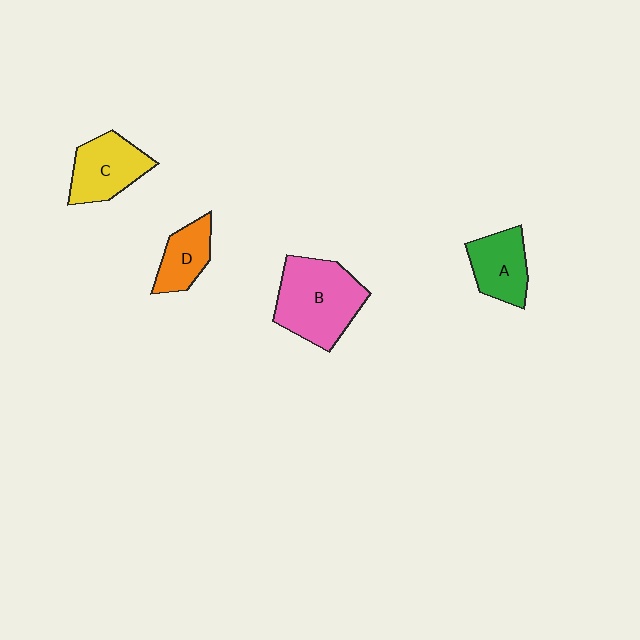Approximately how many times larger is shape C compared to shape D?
Approximately 1.4 times.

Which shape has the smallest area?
Shape D (orange).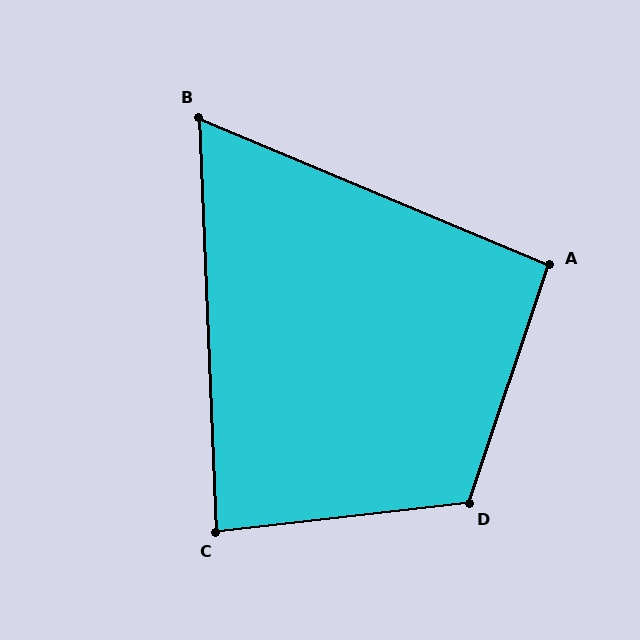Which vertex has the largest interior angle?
D, at approximately 115 degrees.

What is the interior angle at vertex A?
Approximately 94 degrees (approximately right).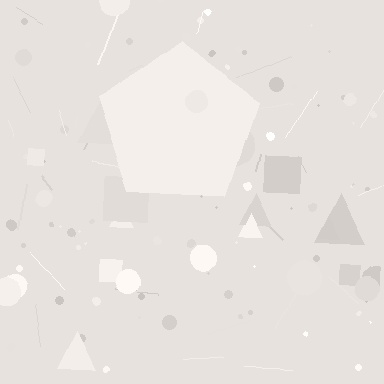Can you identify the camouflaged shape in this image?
The camouflaged shape is a pentagon.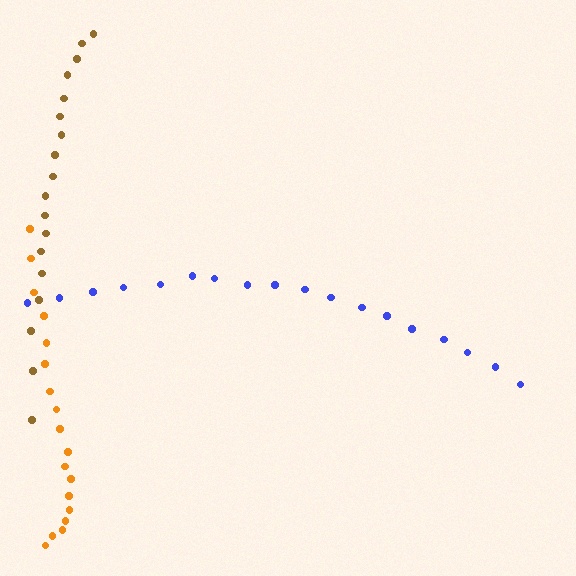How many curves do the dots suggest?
There are 3 distinct paths.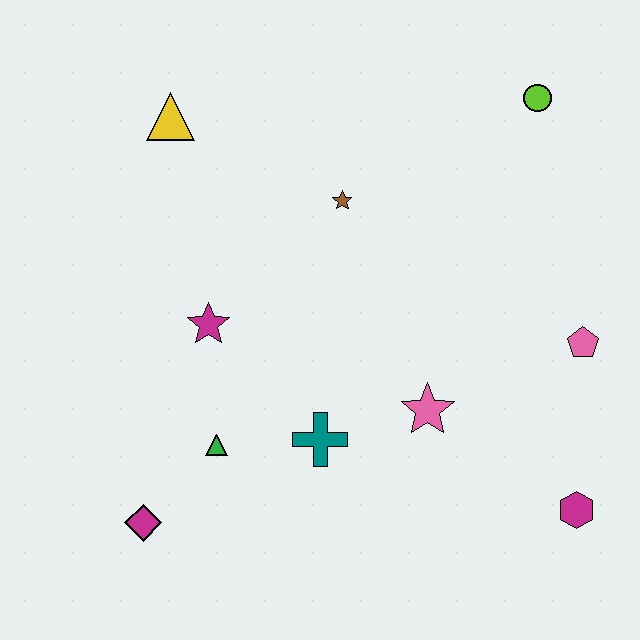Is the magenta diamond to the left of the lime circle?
Yes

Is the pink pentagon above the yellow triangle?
No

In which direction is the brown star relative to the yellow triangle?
The brown star is to the right of the yellow triangle.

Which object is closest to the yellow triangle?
The brown star is closest to the yellow triangle.